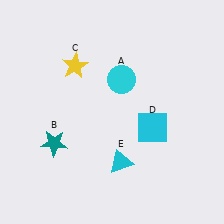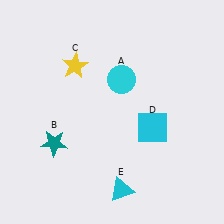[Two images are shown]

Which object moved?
The cyan triangle (E) moved down.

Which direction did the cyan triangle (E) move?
The cyan triangle (E) moved down.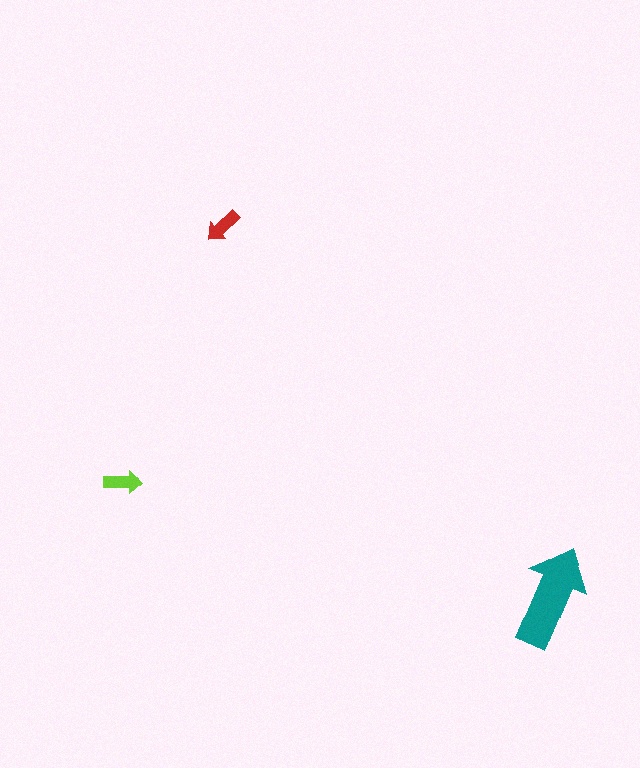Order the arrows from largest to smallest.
the teal one, the lime one, the red one.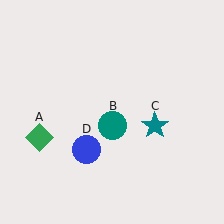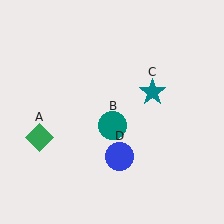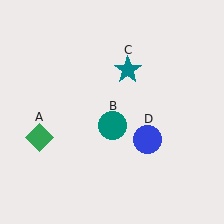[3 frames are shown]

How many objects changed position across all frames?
2 objects changed position: teal star (object C), blue circle (object D).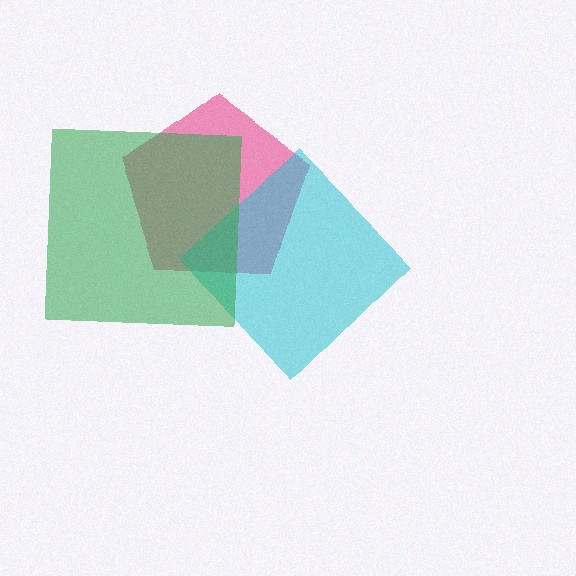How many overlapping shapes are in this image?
There are 3 overlapping shapes in the image.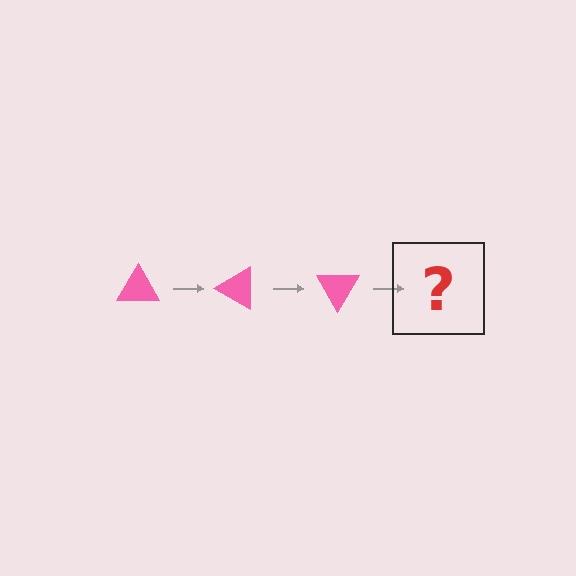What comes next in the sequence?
The next element should be a pink triangle rotated 90 degrees.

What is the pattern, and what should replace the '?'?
The pattern is that the triangle rotates 30 degrees each step. The '?' should be a pink triangle rotated 90 degrees.